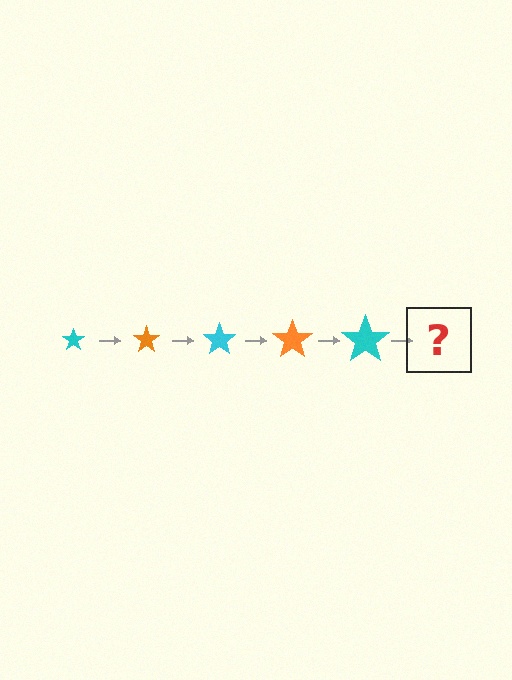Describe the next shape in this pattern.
It should be an orange star, larger than the previous one.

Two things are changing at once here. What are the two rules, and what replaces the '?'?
The two rules are that the star grows larger each step and the color cycles through cyan and orange. The '?' should be an orange star, larger than the previous one.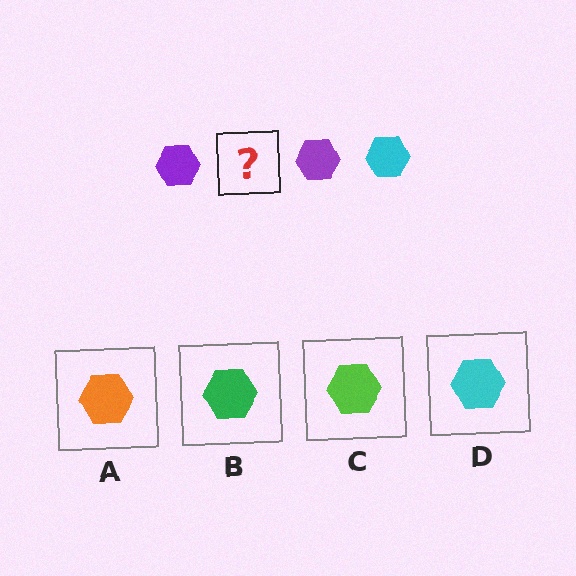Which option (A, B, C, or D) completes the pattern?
D.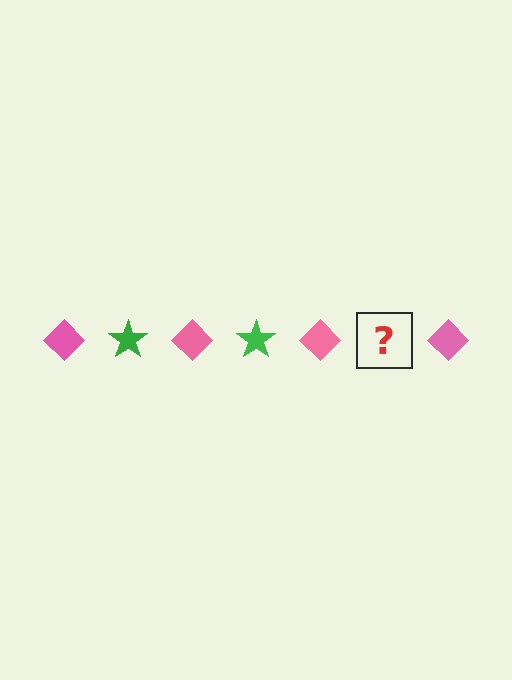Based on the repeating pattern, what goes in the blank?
The blank should be a green star.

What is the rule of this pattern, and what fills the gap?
The rule is that the pattern alternates between pink diamond and green star. The gap should be filled with a green star.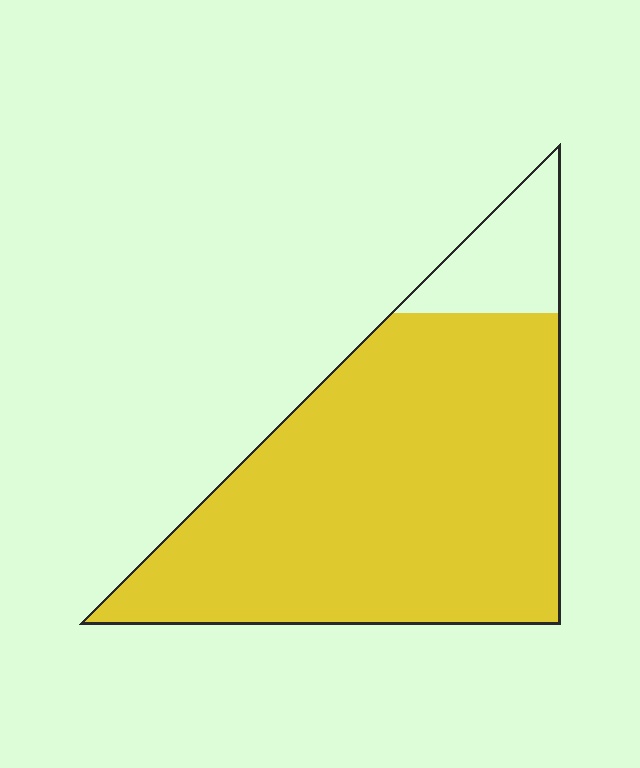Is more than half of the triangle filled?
Yes.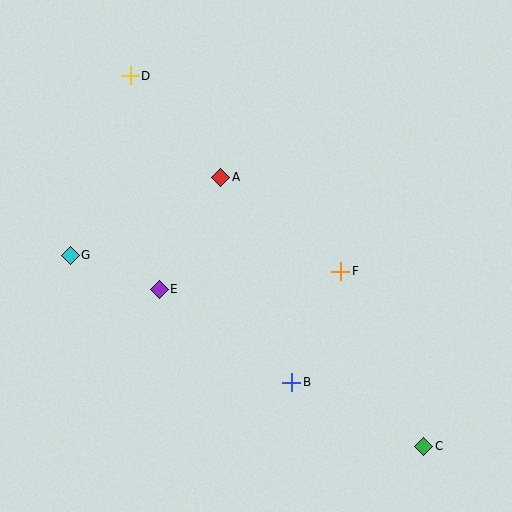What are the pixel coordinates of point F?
Point F is at (341, 271).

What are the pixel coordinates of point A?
Point A is at (221, 177).